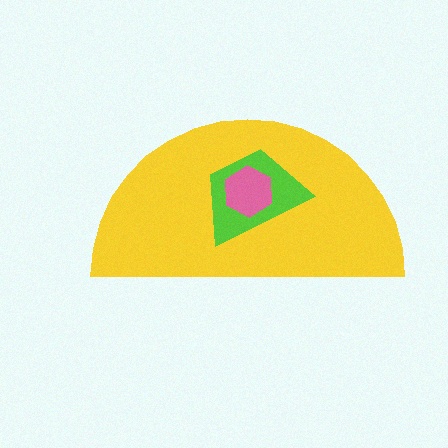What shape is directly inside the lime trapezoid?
The pink hexagon.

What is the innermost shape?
The pink hexagon.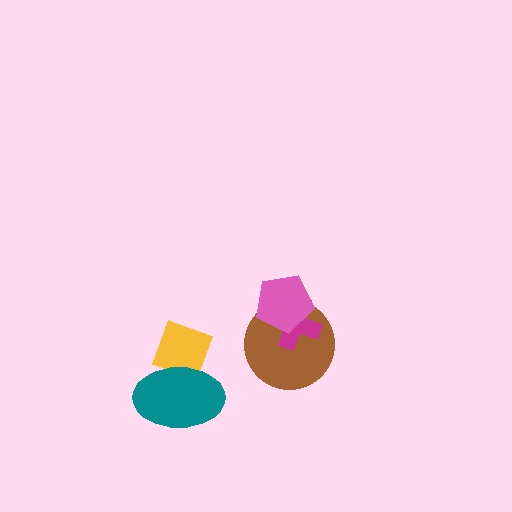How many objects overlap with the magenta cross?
2 objects overlap with the magenta cross.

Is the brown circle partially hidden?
Yes, it is partially covered by another shape.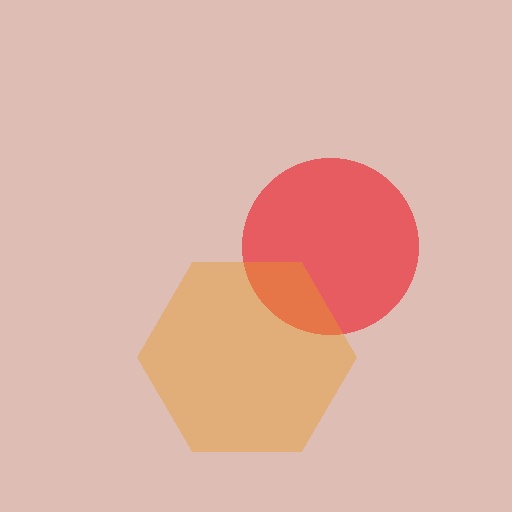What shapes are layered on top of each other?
The layered shapes are: a red circle, an orange hexagon.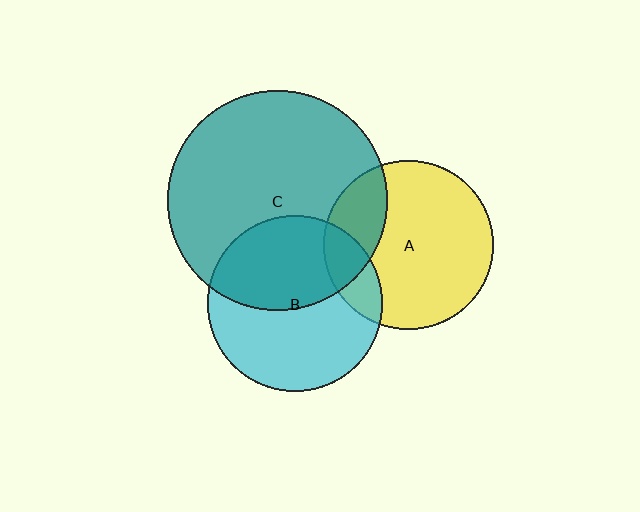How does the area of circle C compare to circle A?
Approximately 1.7 times.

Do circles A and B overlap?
Yes.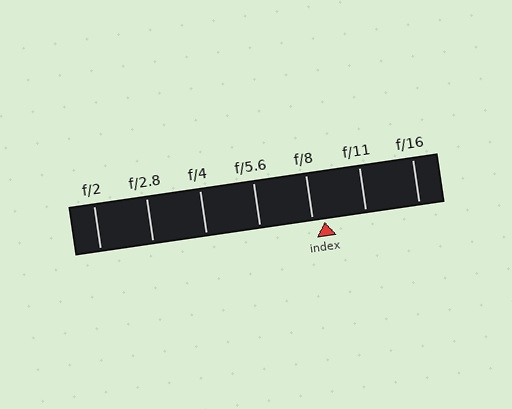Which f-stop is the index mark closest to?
The index mark is closest to f/8.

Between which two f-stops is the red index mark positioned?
The index mark is between f/8 and f/11.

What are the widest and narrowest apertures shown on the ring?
The widest aperture shown is f/2 and the narrowest is f/16.